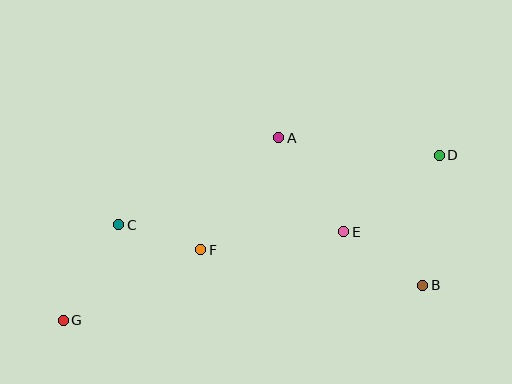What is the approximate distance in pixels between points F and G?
The distance between F and G is approximately 155 pixels.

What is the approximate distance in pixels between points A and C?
The distance between A and C is approximately 182 pixels.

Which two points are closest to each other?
Points C and F are closest to each other.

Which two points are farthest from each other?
Points D and G are farthest from each other.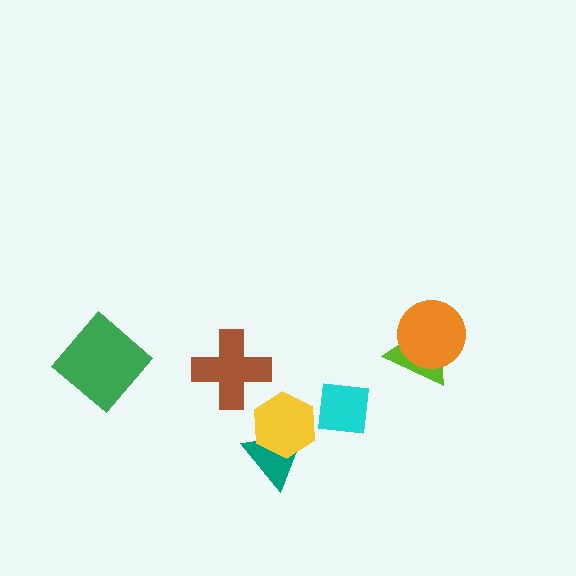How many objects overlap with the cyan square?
0 objects overlap with the cyan square.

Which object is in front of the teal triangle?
The yellow hexagon is in front of the teal triangle.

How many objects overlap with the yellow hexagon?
1 object overlaps with the yellow hexagon.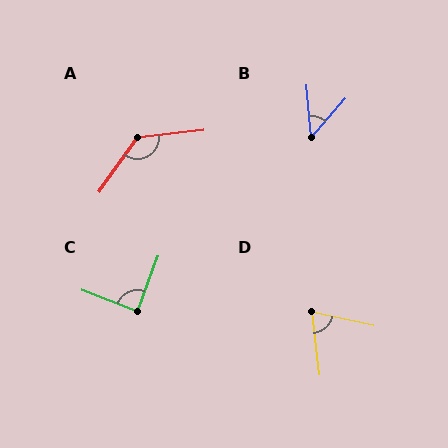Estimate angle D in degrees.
Approximately 71 degrees.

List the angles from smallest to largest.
B (46°), D (71°), C (88°), A (131°).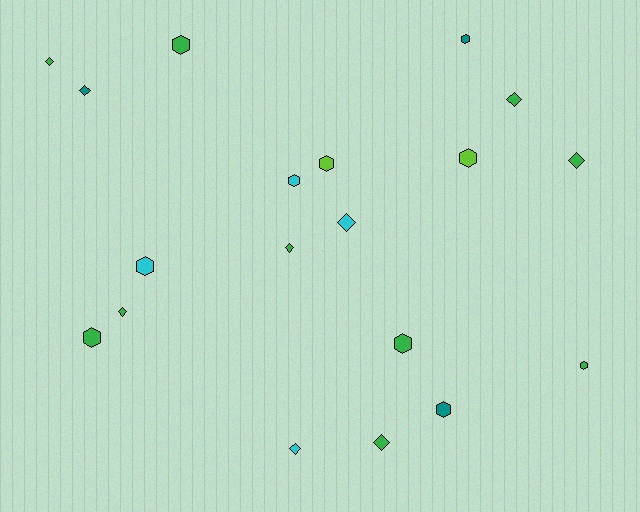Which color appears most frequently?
Green, with 10 objects.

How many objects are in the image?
There are 19 objects.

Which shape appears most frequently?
Hexagon, with 10 objects.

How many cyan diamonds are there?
There are 2 cyan diamonds.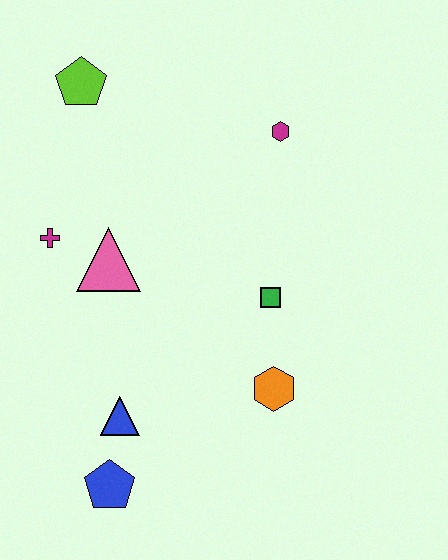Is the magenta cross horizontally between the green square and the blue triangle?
No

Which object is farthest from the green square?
The lime pentagon is farthest from the green square.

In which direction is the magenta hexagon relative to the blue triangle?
The magenta hexagon is above the blue triangle.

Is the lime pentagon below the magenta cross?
No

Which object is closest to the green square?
The orange hexagon is closest to the green square.